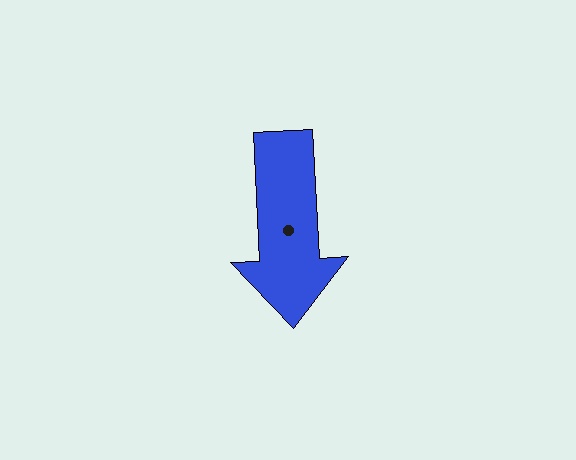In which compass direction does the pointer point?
South.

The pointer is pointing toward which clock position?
Roughly 6 o'clock.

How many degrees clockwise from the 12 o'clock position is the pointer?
Approximately 177 degrees.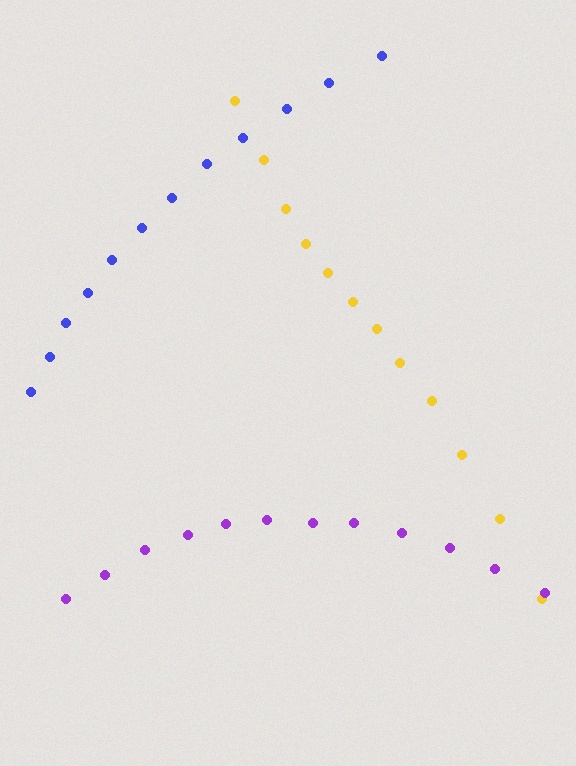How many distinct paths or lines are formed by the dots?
There are 3 distinct paths.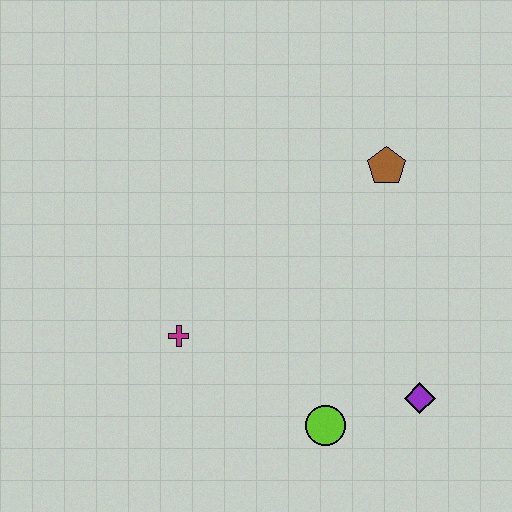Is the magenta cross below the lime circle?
No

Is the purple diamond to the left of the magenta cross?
No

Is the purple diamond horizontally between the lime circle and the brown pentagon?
No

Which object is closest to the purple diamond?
The lime circle is closest to the purple diamond.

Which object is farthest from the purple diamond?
The magenta cross is farthest from the purple diamond.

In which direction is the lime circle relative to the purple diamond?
The lime circle is to the left of the purple diamond.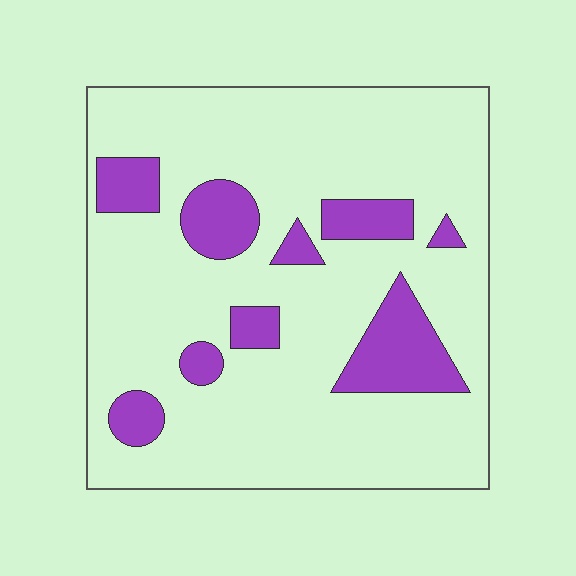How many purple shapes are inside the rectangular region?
9.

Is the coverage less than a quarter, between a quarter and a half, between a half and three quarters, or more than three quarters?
Less than a quarter.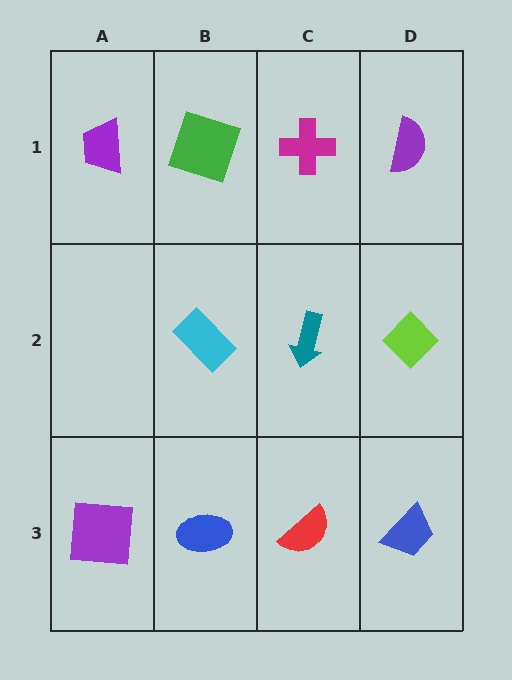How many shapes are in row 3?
4 shapes.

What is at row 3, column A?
A purple square.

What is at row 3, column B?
A blue ellipse.